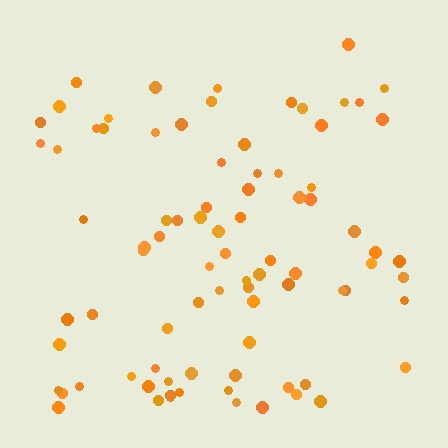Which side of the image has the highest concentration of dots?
The bottom.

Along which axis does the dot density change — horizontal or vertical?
Vertical.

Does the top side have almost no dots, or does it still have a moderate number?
Still a moderate number, just noticeably fewer than the bottom.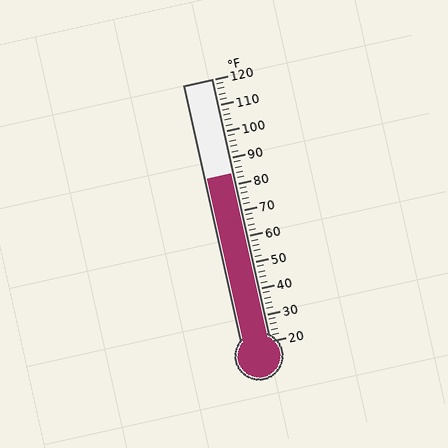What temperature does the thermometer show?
The thermometer shows approximately 84°F.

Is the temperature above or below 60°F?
The temperature is above 60°F.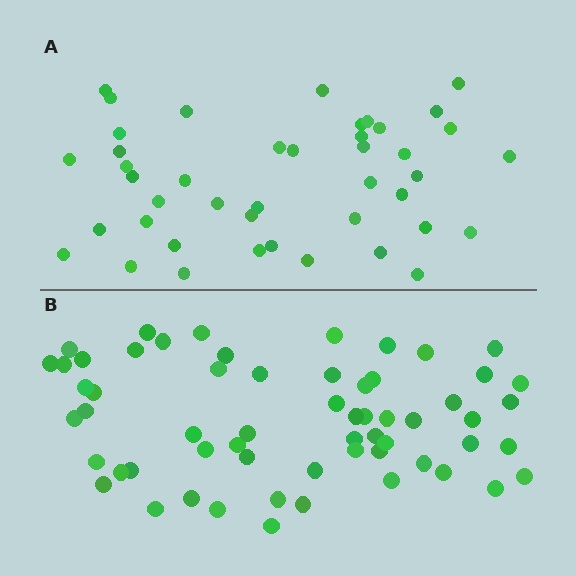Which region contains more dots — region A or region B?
Region B (the bottom region) has more dots.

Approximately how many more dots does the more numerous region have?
Region B has approximately 15 more dots than region A.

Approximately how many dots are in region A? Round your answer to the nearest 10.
About 40 dots. (The exact count is 43, which rounds to 40.)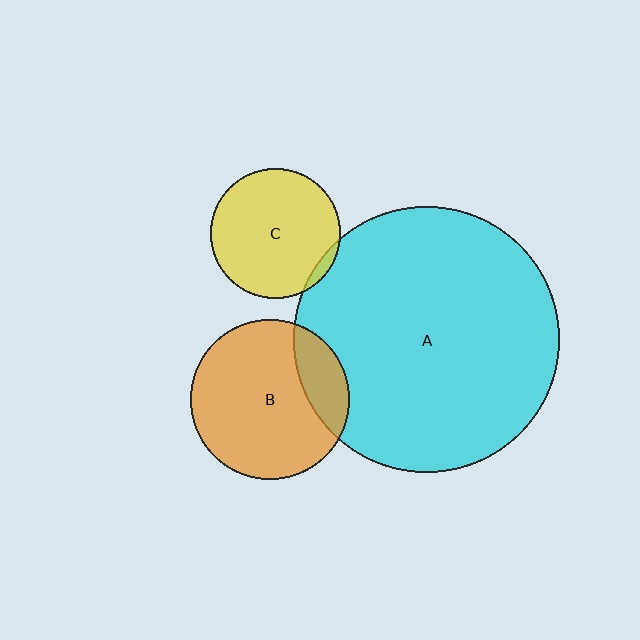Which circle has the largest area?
Circle A (cyan).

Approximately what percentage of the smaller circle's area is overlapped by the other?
Approximately 5%.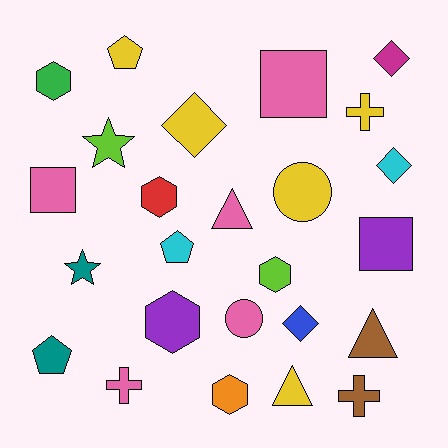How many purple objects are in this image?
There are 2 purple objects.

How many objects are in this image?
There are 25 objects.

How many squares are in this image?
There are 3 squares.